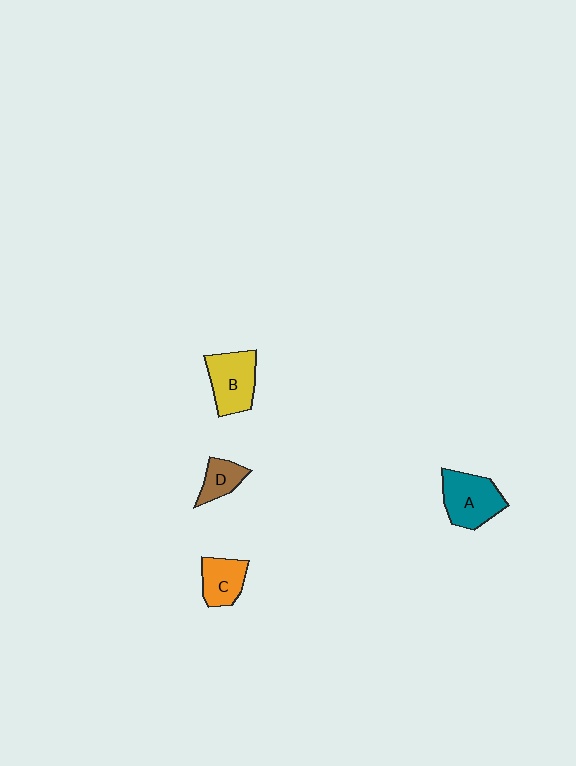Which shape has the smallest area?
Shape D (brown).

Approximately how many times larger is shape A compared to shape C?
Approximately 1.4 times.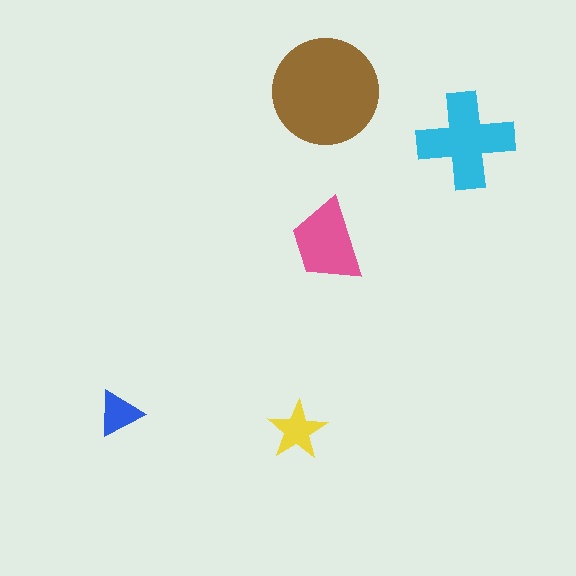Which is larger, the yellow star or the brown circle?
The brown circle.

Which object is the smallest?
The blue triangle.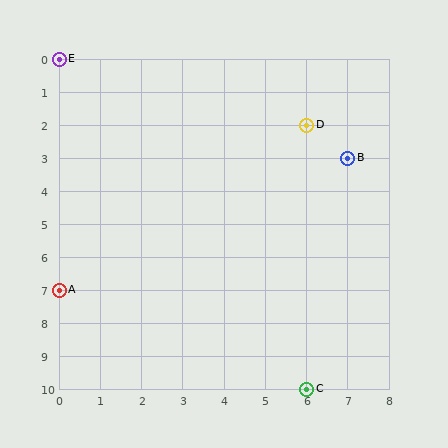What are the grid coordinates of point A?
Point A is at grid coordinates (0, 7).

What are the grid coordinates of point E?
Point E is at grid coordinates (0, 0).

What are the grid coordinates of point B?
Point B is at grid coordinates (7, 3).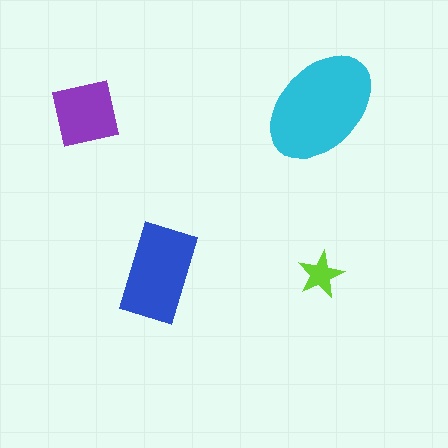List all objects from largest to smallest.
The cyan ellipse, the blue rectangle, the purple square, the lime star.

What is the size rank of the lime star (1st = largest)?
4th.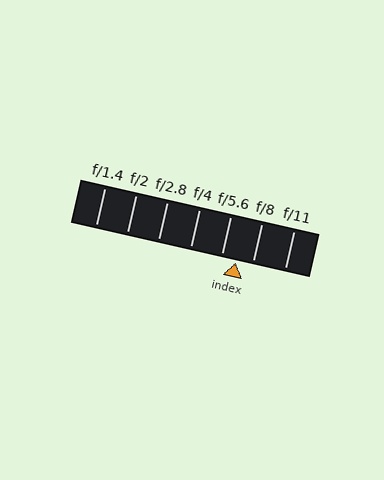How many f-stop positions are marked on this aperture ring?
There are 7 f-stop positions marked.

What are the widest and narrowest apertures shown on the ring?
The widest aperture shown is f/1.4 and the narrowest is f/11.